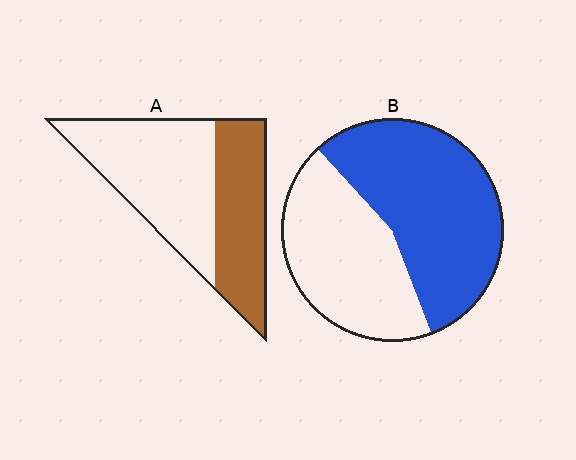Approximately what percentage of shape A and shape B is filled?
A is approximately 40% and B is approximately 55%.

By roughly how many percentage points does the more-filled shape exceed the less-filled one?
By roughly 15 percentage points (B over A).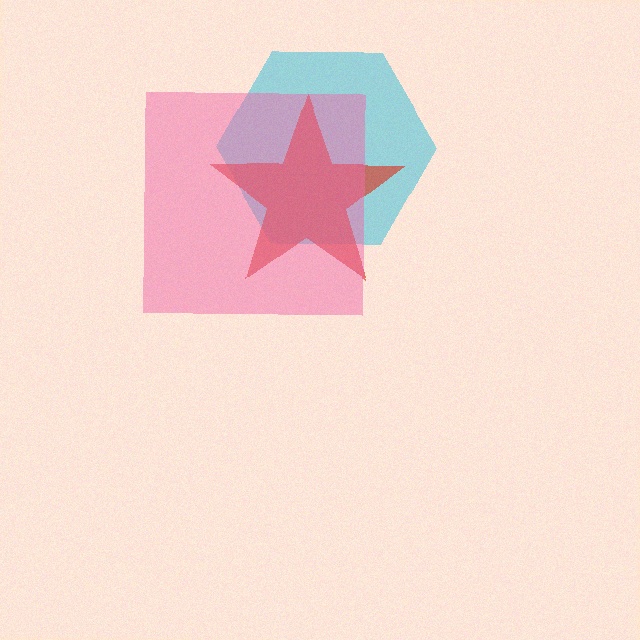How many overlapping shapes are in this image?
There are 3 overlapping shapes in the image.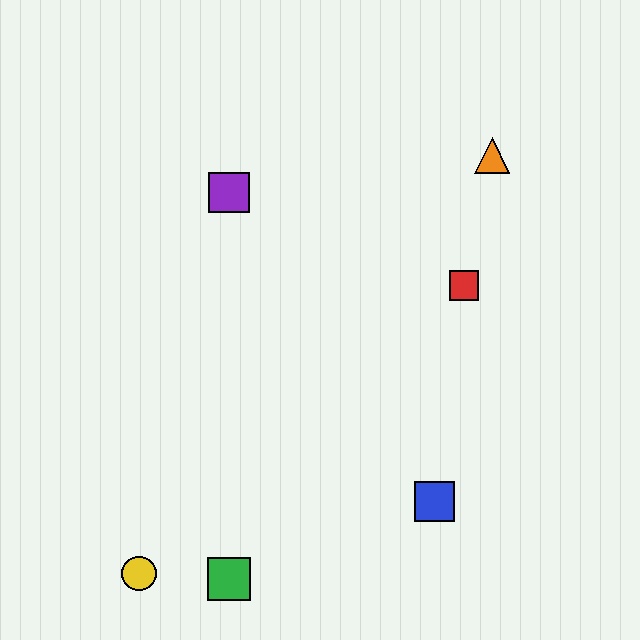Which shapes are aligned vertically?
The green square, the purple square are aligned vertically.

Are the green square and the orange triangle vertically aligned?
No, the green square is at x≈229 and the orange triangle is at x≈492.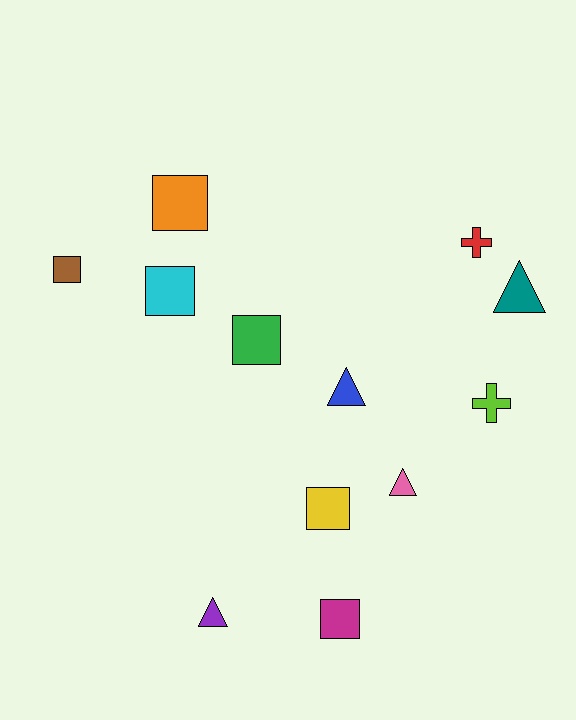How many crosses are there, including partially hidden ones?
There are 2 crosses.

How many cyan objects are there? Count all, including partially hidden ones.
There is 1 cyan object.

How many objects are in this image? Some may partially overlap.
There are 12 objects.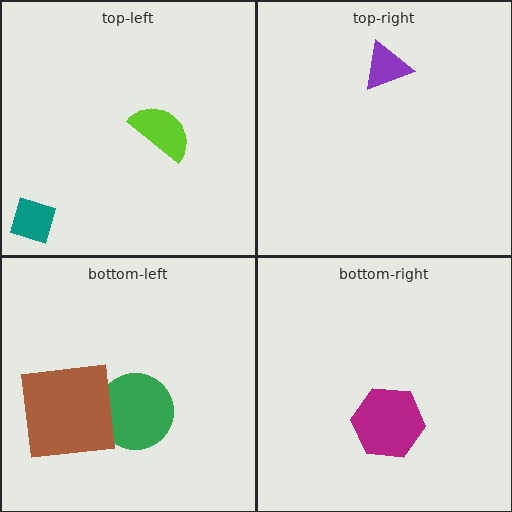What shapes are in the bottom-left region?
The green circle, the brown square.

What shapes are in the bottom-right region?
The magenta hexagon.